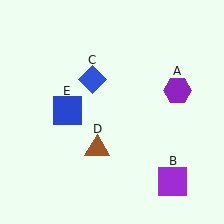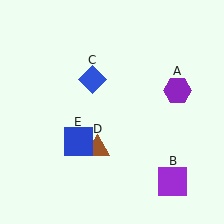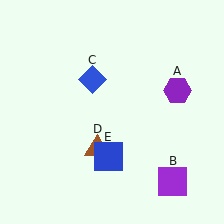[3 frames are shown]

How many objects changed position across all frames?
1 object changed position: blue square (object E).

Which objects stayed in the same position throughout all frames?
Purple hexagon (object A) and purple square (object B) and blue diamond (object C) and brown triangle (object D) remained stationary.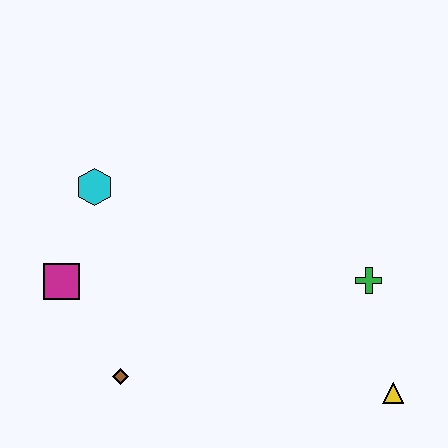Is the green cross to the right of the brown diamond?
Yes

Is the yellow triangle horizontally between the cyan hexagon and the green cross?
No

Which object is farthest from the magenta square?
The yellow triangle is farthest from the magenta square.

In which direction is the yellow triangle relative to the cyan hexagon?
The yellow triangle is to the right of the cyan hexagon.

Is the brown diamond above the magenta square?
No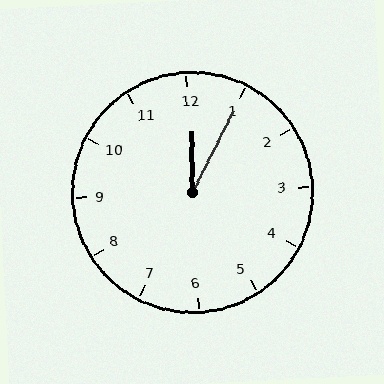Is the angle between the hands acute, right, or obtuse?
It is acute.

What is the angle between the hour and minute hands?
Approximately 28 degrees.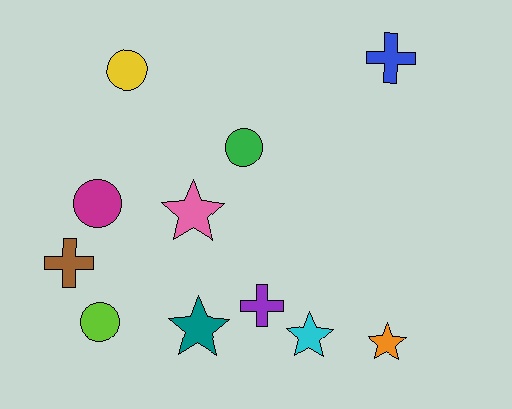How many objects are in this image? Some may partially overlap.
There are 11 objects.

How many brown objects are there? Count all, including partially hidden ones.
There is 1 brown object.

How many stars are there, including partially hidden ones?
There are 4 stars.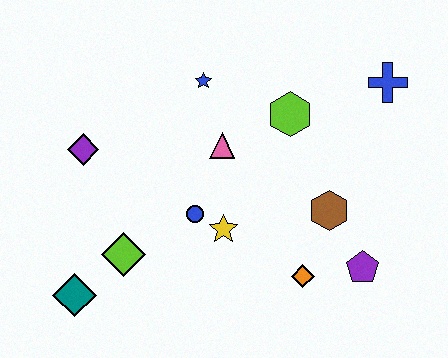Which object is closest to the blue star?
The pink triangle is closest to the blue star.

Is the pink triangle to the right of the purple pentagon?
No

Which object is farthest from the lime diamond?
The blue cross is farthest from the lime diamond.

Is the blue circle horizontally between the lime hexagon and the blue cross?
No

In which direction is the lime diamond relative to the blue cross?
The lime diamond is to the left of the blue cross.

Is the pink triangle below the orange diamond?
No